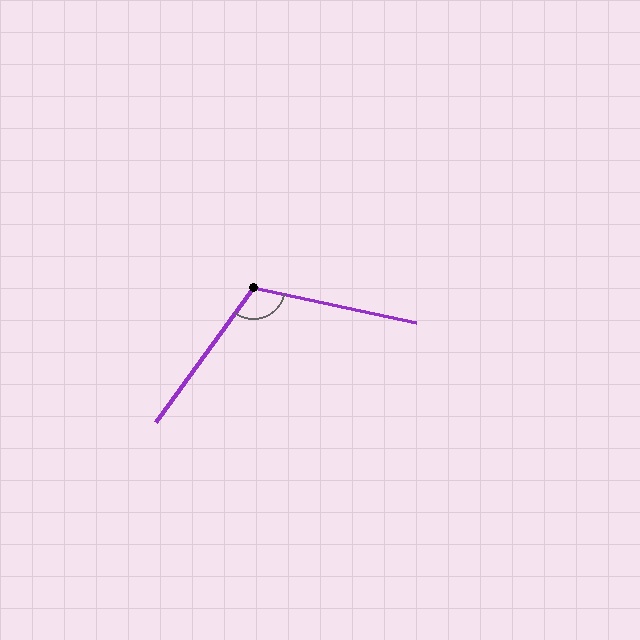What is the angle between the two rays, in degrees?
Approximately 114 degrees.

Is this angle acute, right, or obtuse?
It is obtuse.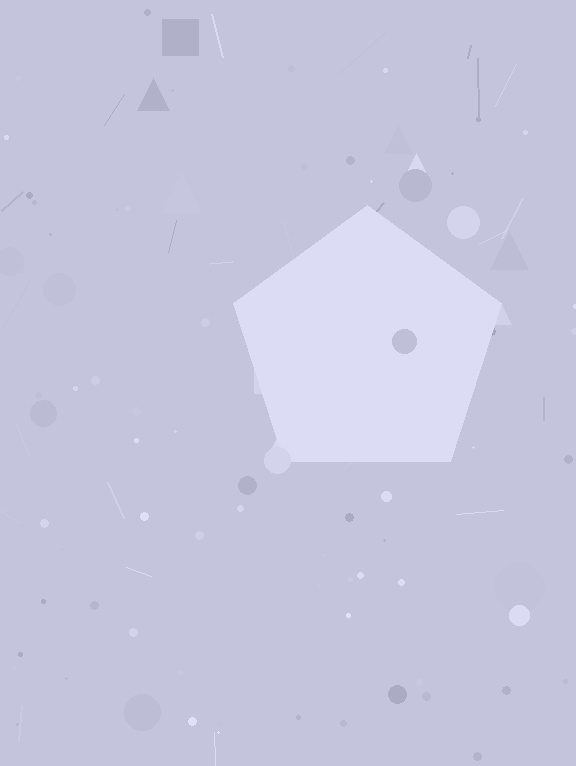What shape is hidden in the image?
A pentagon is hidden in the image.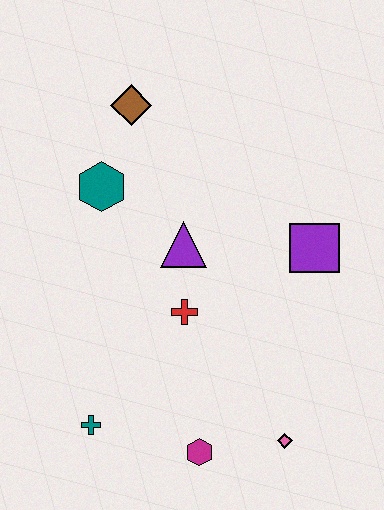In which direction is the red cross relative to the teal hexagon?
The red cross is below the teal hexagon.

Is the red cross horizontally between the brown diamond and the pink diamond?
Yes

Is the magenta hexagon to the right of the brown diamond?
Yes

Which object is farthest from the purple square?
The teal cross is farthest from the purple square.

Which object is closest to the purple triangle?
The red cross is closest to the purple triangle.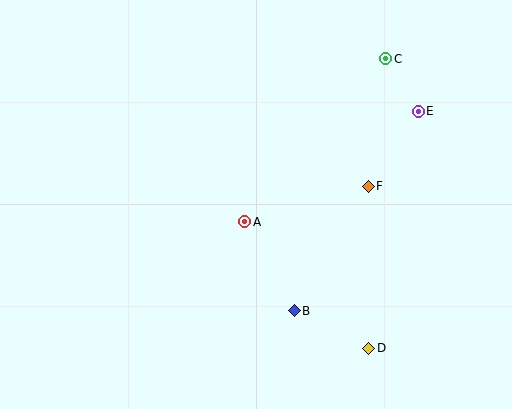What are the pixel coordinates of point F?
Point F is at (368, 186).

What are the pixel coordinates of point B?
Point B is at (294, 311).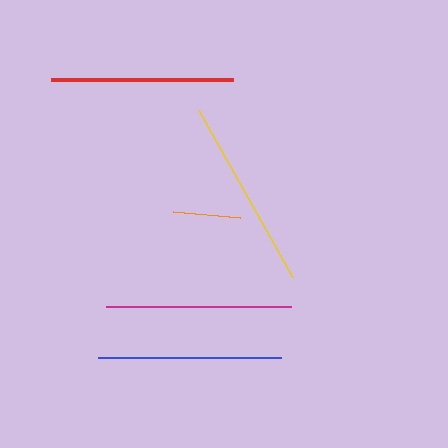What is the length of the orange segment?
The orange segment is approximately 68 pixels long.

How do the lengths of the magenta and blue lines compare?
The magenta and blue lines are approximately the same length.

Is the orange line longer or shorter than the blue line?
The blue line is longer than the orange line.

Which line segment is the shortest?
The orange line is the shortest at approximately 68 pixels.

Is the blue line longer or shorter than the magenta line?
The magenta line is longer than the blue line.